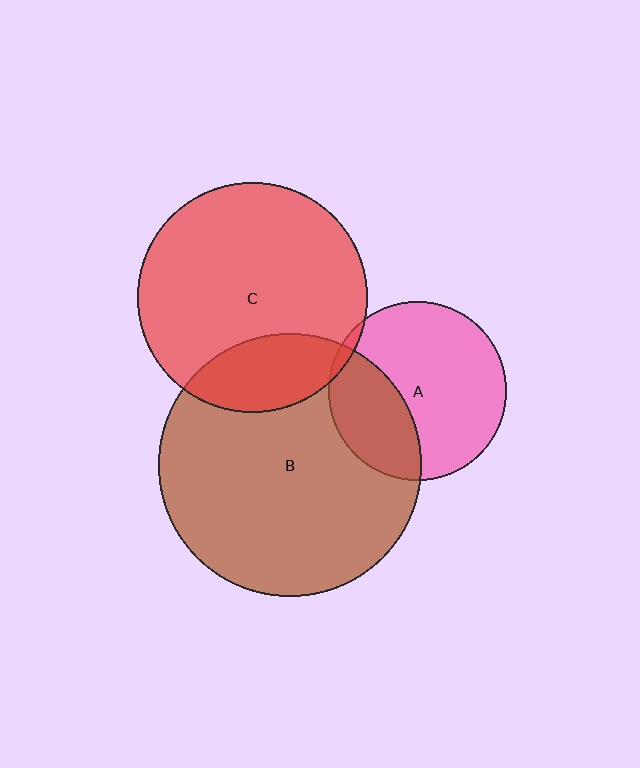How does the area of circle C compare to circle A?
Approximately 1.7 times.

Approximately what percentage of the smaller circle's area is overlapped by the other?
Approximately 35%.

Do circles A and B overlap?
Yes.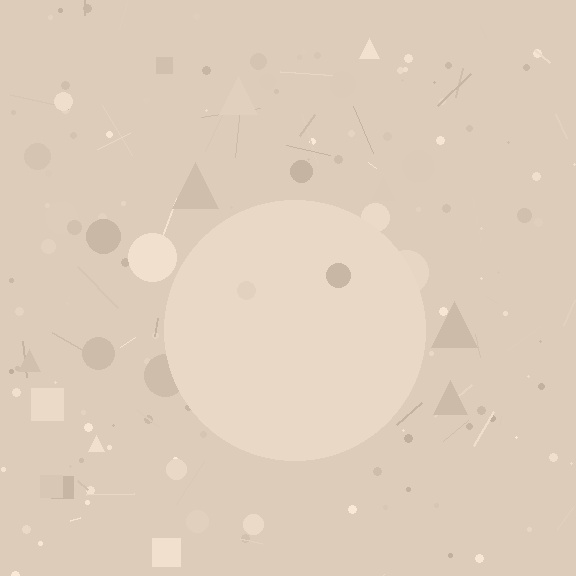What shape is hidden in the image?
A circle is hidden in the image.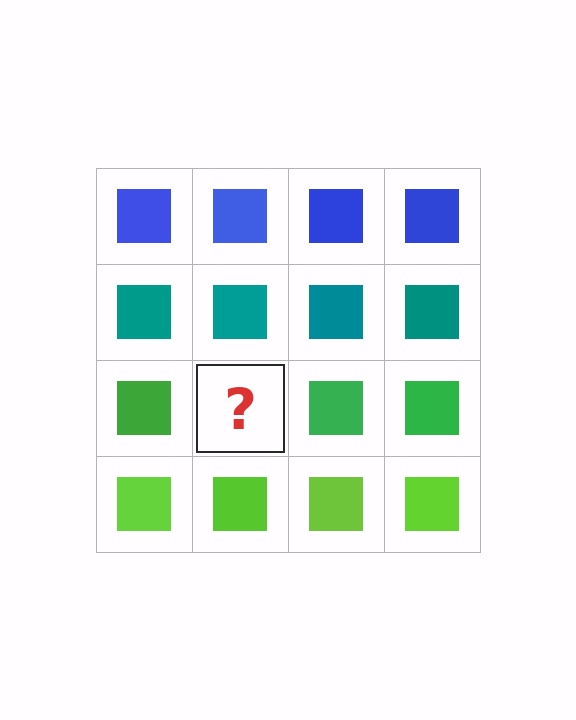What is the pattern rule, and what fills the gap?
The rule is that each row has a consistent color. The gap should be filled with a green square.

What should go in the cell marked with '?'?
The missing cell should contain a green square.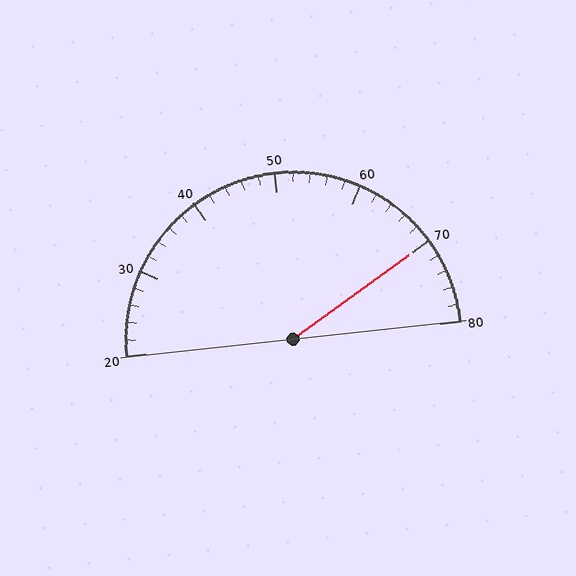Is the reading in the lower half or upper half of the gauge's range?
The reading is in the upper half of the range (20 to 80).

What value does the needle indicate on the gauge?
The needle indicates approximately 70.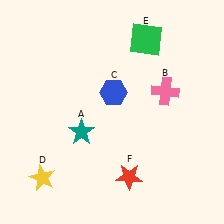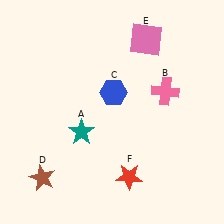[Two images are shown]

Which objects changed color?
D changed from yellow to brown. E changed from green to pink.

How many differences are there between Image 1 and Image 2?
There are 2 differences between the two images.